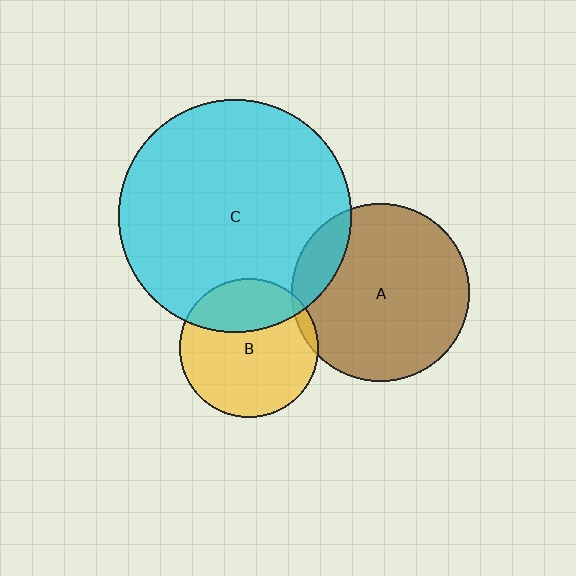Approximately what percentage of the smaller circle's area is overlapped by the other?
Approximately 30%.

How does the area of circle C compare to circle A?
Approximately 1.7 times.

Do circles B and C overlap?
Yes.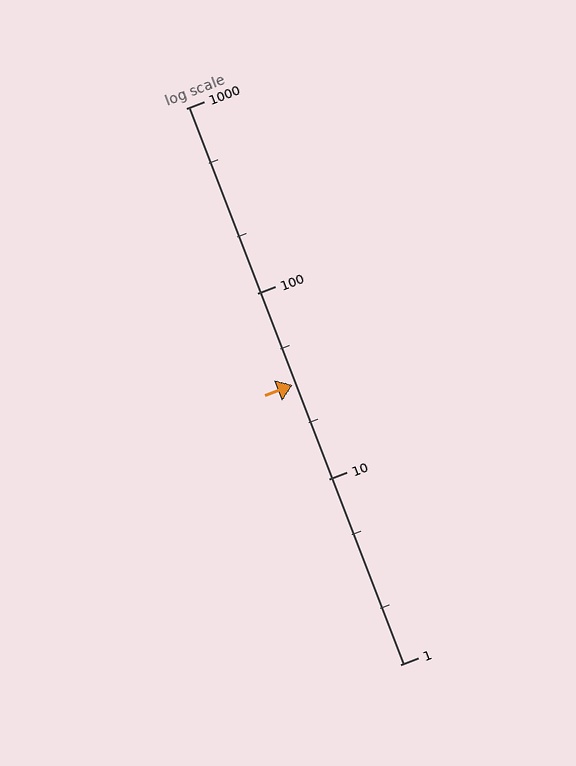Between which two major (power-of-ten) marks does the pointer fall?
The pointer is between 10 and 100.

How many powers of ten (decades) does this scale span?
The scale spans 3 decades, from 1 to 1000.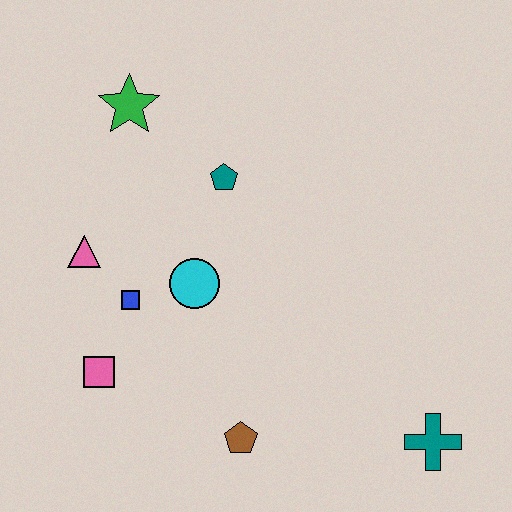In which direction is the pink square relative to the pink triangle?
The pink square is below the pink triangle.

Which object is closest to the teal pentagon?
The cyan circle is closest to the teal pentagon.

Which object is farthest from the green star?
The teal cross is farthest from the green star.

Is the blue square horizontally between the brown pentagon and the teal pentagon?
No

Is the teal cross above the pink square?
No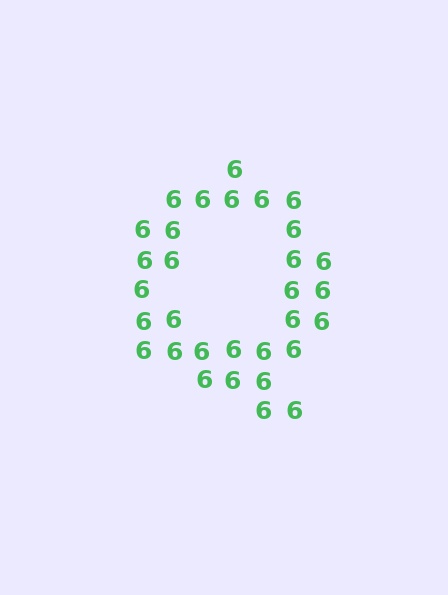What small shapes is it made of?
It is made of small digit 6's.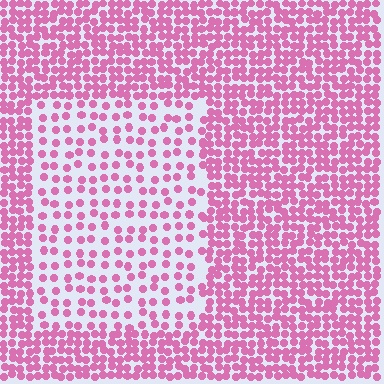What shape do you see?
I see a rectangle.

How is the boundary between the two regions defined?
The boundary is defined by a change in element density (approximately 2.2x ratio). All elements are the same color, size, and shape.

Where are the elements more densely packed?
The elements are more densely packed outside the rectangle boundary.